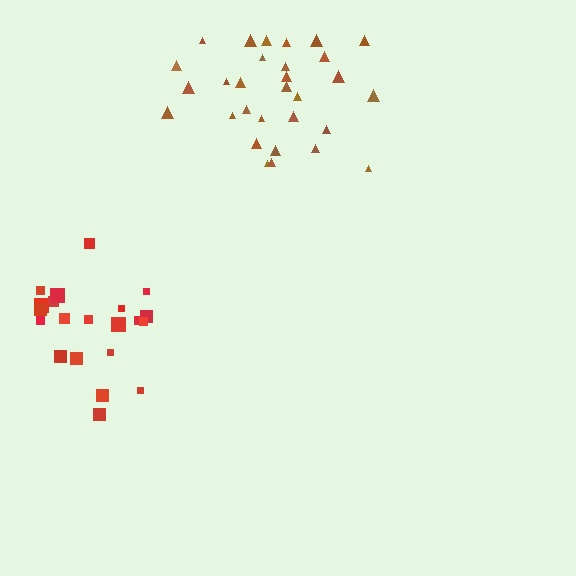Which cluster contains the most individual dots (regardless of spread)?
Brown (30).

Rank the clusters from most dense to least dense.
red, brown.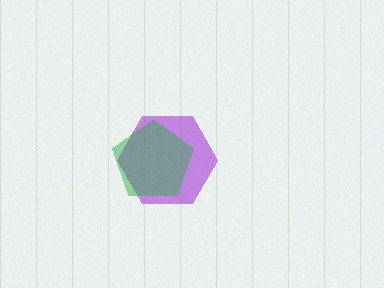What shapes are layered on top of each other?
The layered shapes are: a purple hexagon, a green pentagon.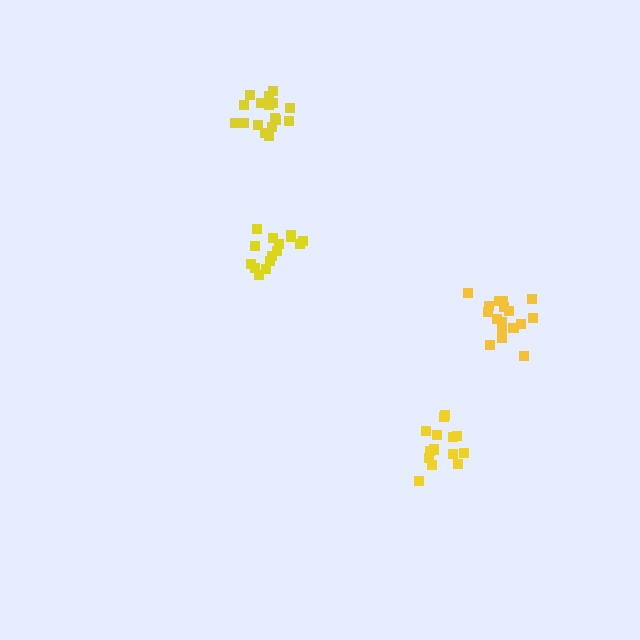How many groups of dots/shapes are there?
There are 4 groups.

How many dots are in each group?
Group 1: 15 dots, Group 2: 17 dots, Group 3: 14 dots, Group 4: 18 dots (64 total).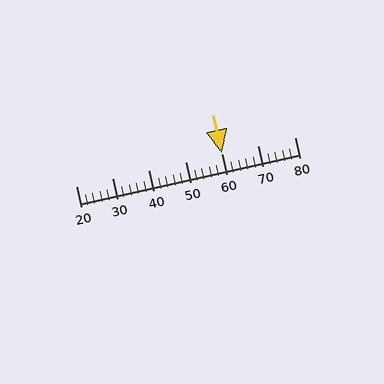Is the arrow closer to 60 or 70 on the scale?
The arrow is closer to 60.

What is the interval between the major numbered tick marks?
The major tick marks are spaced 10 units apart.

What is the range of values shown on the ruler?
The ruler shows values from 20 to 80.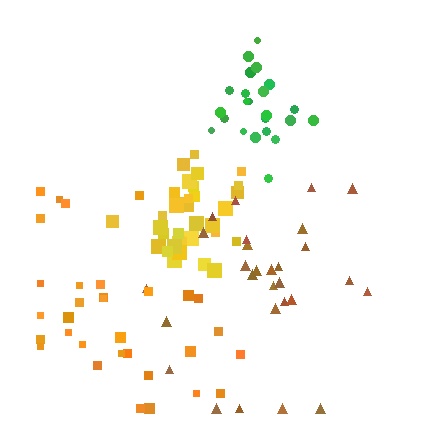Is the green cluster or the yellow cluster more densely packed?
Yellow.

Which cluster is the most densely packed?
Yellow.